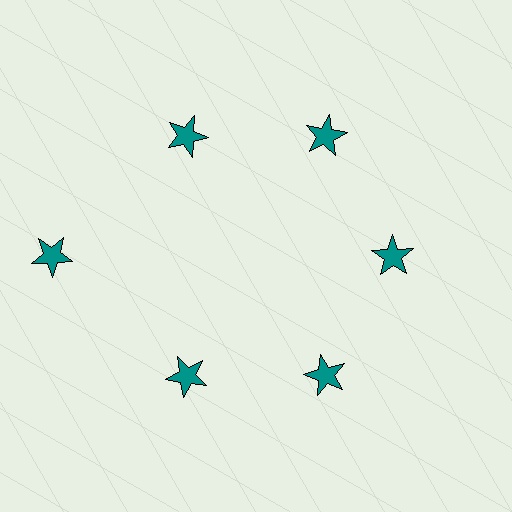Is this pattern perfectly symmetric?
No. The 6 teal stars are arranged in a ring, but one element near the 9 o'clock position is pushed outward from the center, breaking the 6-fold rotational symmetry.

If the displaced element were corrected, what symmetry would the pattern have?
It would have 6-fold rotational symmetry — the pattern would map onto itself every 60 degrees.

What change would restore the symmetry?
The symmetry would be restored by moving it inward, back onto the ring so that all 6 stars sit at equal angles and equal distance from the center.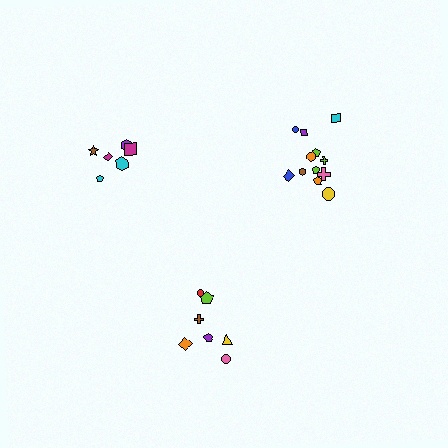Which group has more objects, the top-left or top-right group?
The top-right group.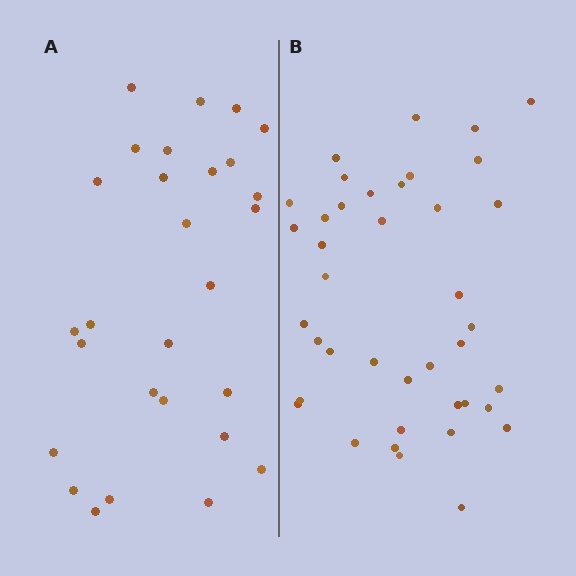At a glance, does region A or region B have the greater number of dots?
Region B (the right region) has more dots.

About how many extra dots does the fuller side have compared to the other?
Region B has roughly 12 or so more dots than region A.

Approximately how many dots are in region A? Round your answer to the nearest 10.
About 30 dots. (The exact count is 28, which rounds to 30.)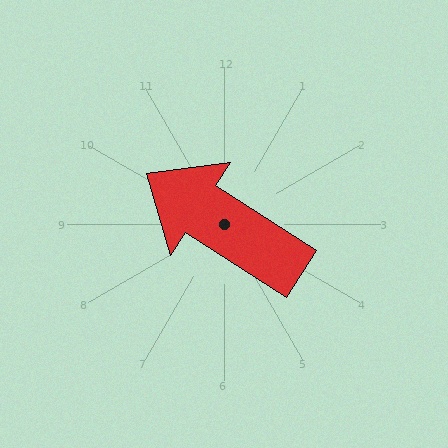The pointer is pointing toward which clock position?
Roughly 10 o'clock.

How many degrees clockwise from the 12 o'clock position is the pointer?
Approximately 303 degrees.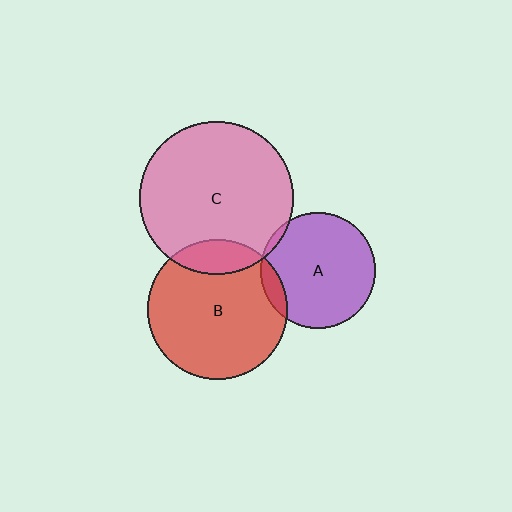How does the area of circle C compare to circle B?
Approximately 1.2 times.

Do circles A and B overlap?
Yes.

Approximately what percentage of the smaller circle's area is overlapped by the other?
Approximately 10%.